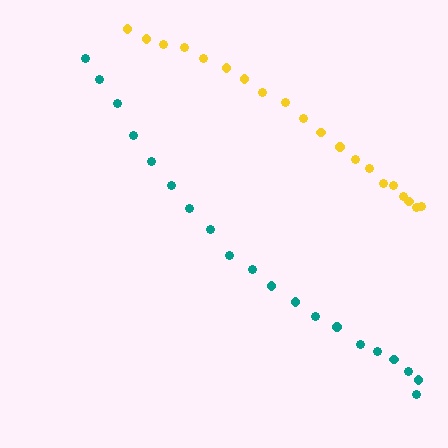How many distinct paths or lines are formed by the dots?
There are 2 distinct paths.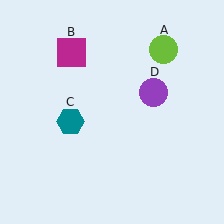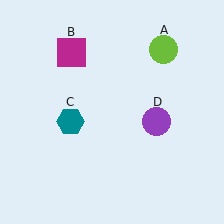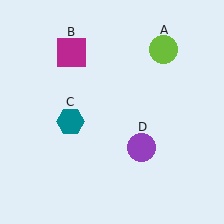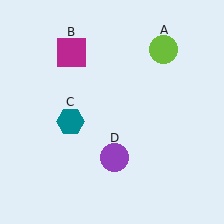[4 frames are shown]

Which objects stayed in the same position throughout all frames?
Lime circle (object A) and magenta square (object B) and teal hexagon (object C) remained stationary.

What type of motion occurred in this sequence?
The purple circle (object D) rotated clockwise around the center of the scene.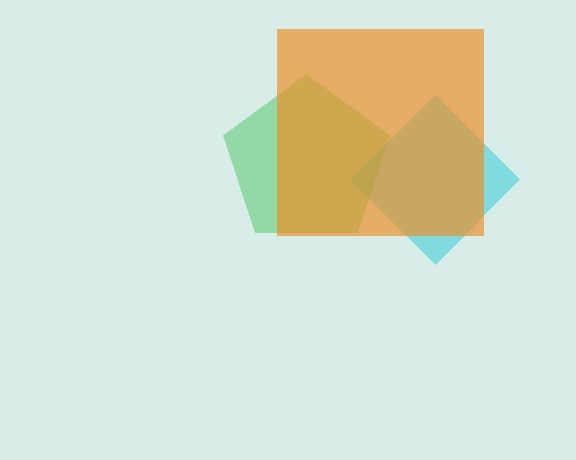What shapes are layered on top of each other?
The layered shapes are: a cyan diamond, a green pentagon, an orange square.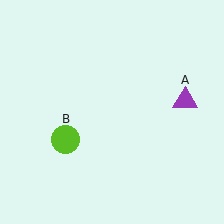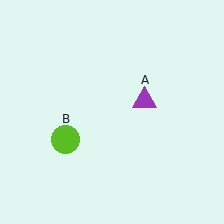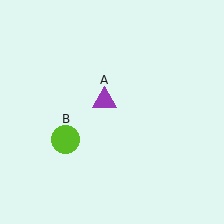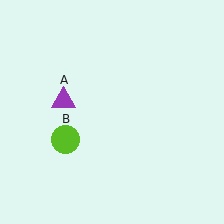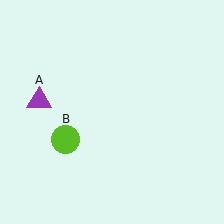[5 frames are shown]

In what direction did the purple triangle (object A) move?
The purple triangle (object A) moved left.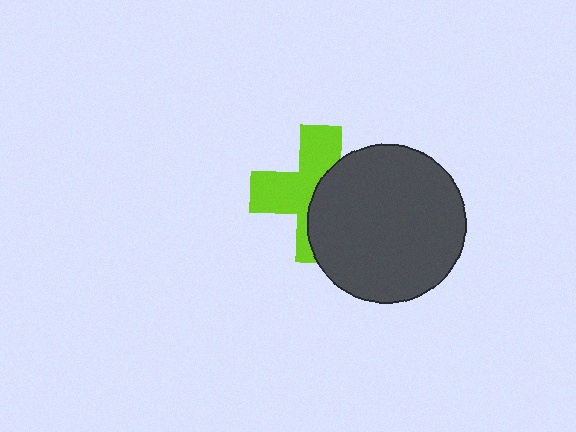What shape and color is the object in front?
The object in front is a dark gray circle.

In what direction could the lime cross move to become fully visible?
The lime cross could move left. That would shift it out from behind the dark gray circle entirely.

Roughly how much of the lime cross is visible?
About half of it is visible (roughly 53%).